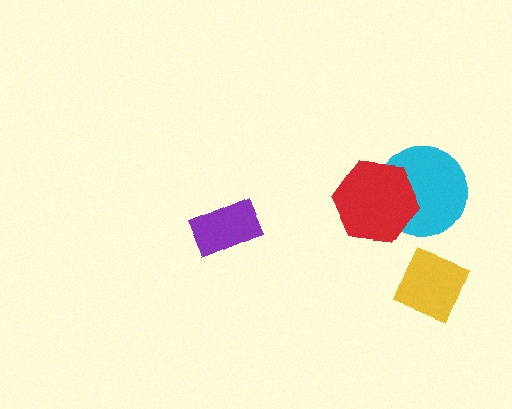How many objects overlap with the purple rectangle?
0 objects overlap with the purple rectangle.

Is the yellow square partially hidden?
No, no other shape covers it.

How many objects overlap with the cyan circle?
1 object overlaps with the cyan circle.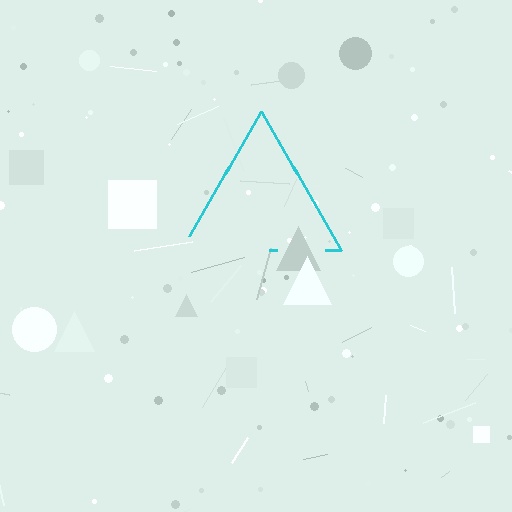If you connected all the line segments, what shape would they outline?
They would outline a triangle.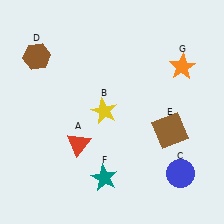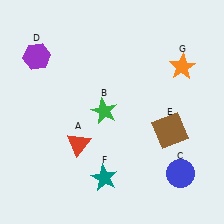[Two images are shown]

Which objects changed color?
B changed from yellow to green. D changed from brown to purple.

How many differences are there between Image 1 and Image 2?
There are 2 differences between the two images.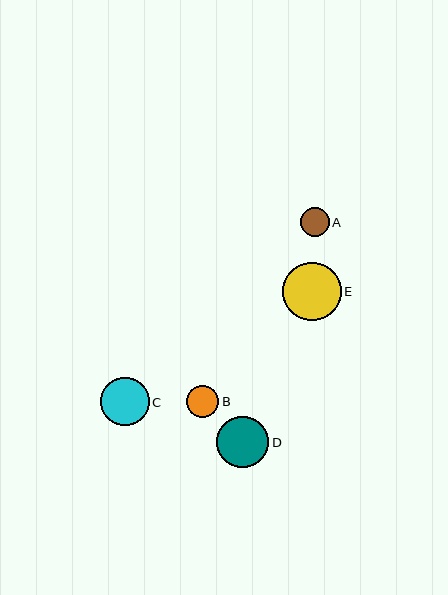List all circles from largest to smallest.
From largest to smallest: E, D, C, B, A.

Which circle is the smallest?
Circle A is the smallest with a size of approximately 29 pixels.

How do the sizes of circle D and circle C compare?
Circle D and circle C are approximately the same size.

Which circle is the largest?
Circle E is the largest with a size of approximately 59 pixels.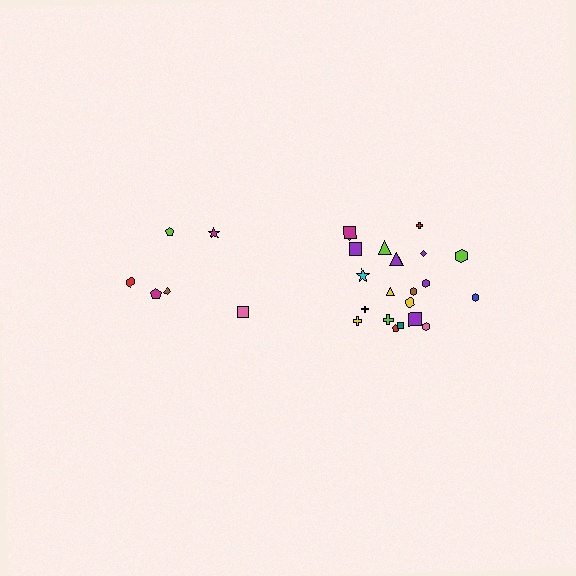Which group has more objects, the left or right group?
The right group.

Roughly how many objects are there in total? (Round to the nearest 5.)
Roughly 30 objects in total.